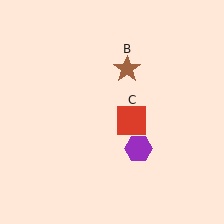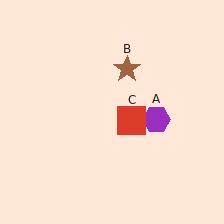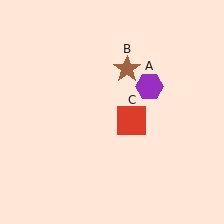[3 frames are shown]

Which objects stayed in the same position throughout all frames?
Brown star (object B) and red square (object C) remained stationary.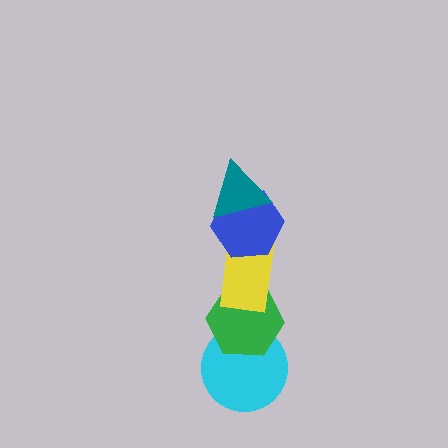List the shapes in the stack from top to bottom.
From top to bottom: the teal triangle, the blue hexagon, the yellow rectangle, the green hexagon, the cyan circle.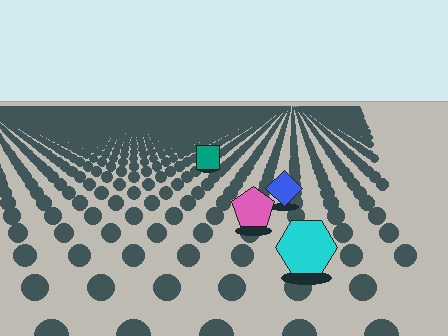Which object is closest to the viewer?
The cyan hexagon is closest. The texture marks near it are larger and more spread out.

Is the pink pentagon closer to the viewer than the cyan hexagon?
No. The cyan hexagon is closer — you can tell from the texture gradient: the ground texture is coarser near it.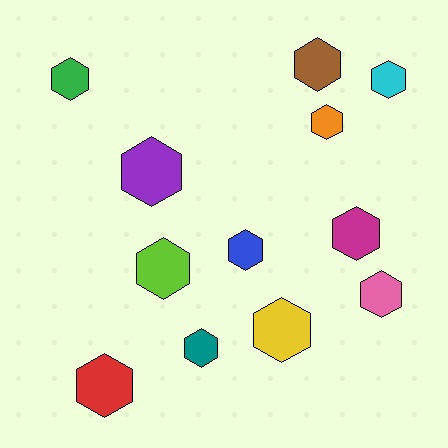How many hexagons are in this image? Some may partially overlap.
There are 12 hexagons.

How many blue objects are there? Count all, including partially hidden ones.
There is 1 blue object.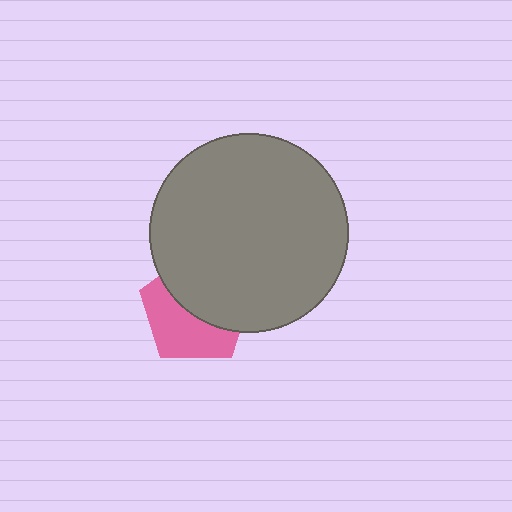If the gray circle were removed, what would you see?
You would see the complete pink pentagon.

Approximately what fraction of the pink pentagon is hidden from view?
Roughly 52% of the pink pentagon is hidden behind the gray circle.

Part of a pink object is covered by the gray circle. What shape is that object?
It is a pentagon.